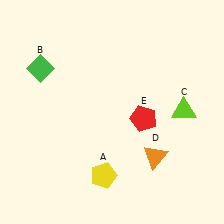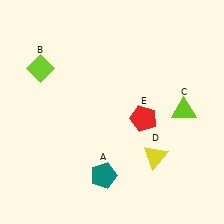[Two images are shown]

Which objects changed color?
A changed from yellow to teal. B changed from green to lime. D changed from orange to yellow.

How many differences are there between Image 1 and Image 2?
There are 3 differences between the two images.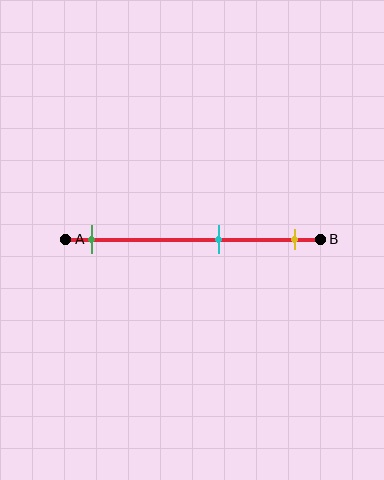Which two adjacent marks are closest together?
The cyan and yellow marks are the closest adjacent pair.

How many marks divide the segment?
There are 3 marks dividing the segment.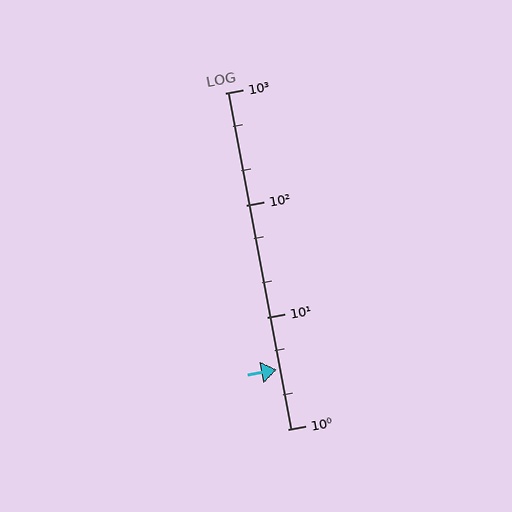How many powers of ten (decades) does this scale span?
The scale spans 3 decades, from 1 to 1000.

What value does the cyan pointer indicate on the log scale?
The pointer indicates approximately 3.4.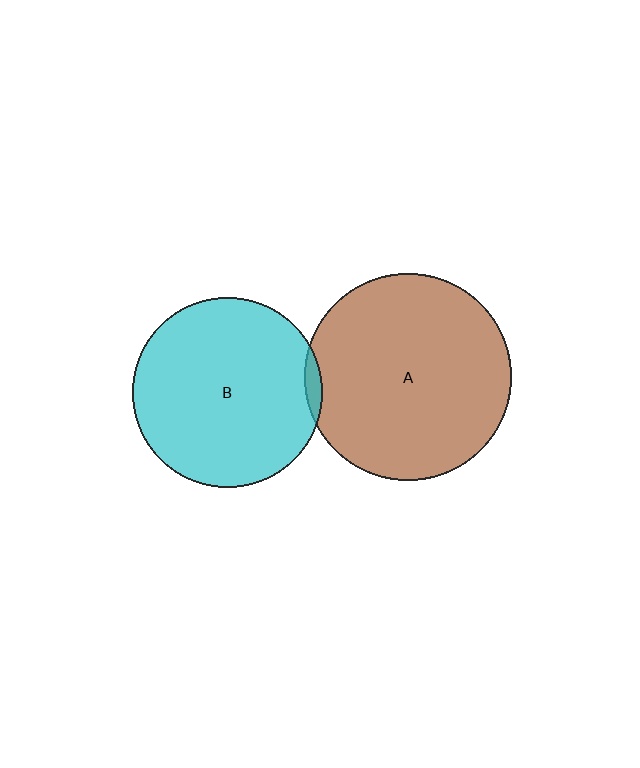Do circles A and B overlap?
Yes.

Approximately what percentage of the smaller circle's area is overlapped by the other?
Approximately 5%.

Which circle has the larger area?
Circle A (brown).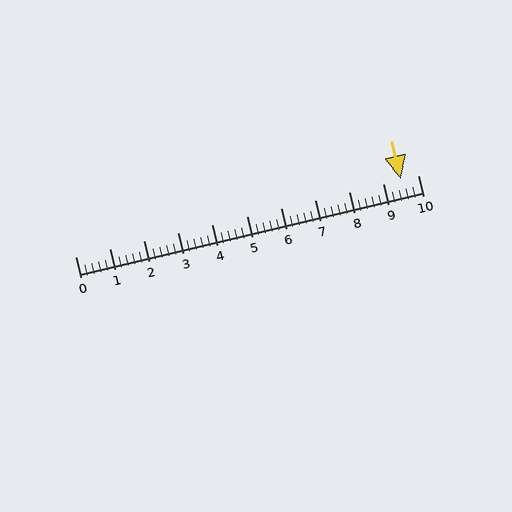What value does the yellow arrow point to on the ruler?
The yellow arrow points to approximately 9.5.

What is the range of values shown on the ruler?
The ruler shows values from 0 to 10.